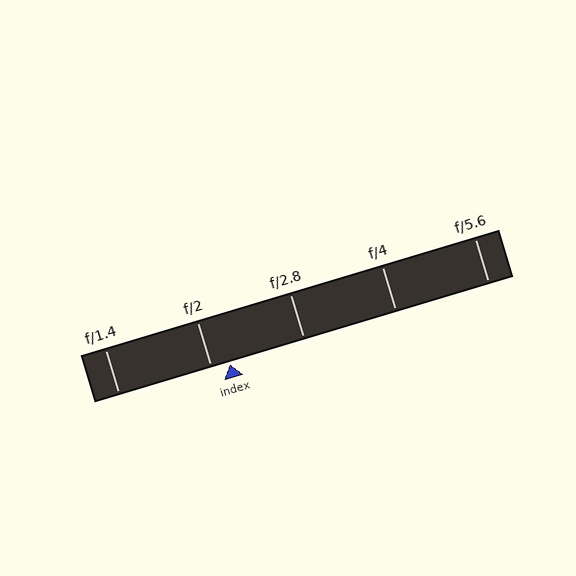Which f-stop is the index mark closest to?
The index mark is closest to f/2.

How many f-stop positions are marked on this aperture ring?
There are 5 f-stop positions marked.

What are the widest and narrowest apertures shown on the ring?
The widest aperture shown is f/1.4 and the narrowest is f/5.6.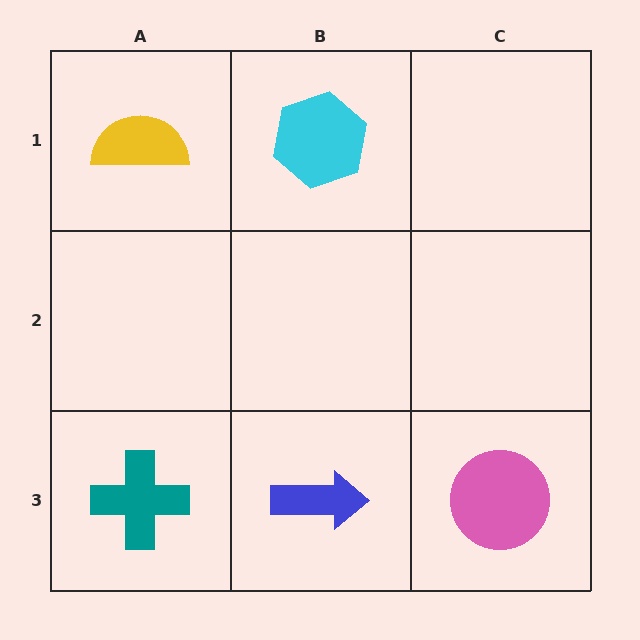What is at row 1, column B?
A cyan hexagon.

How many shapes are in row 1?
2 shapes.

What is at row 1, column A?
A yellow semicircle.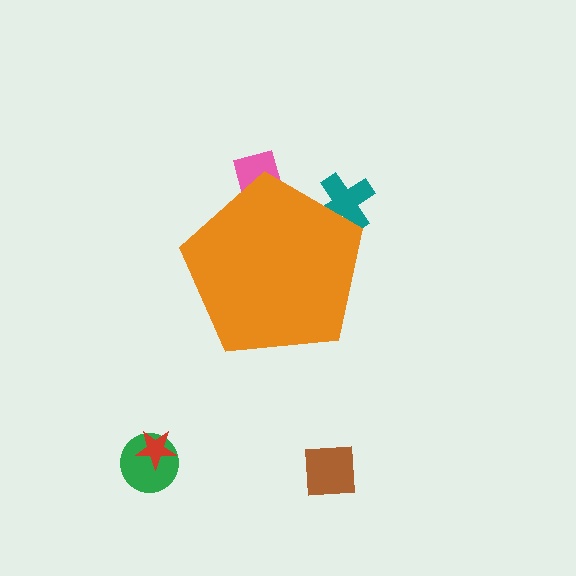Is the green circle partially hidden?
No, the green circle is fully visible.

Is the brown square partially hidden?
No, the brown square is fully visible.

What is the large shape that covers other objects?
An orange pentagon.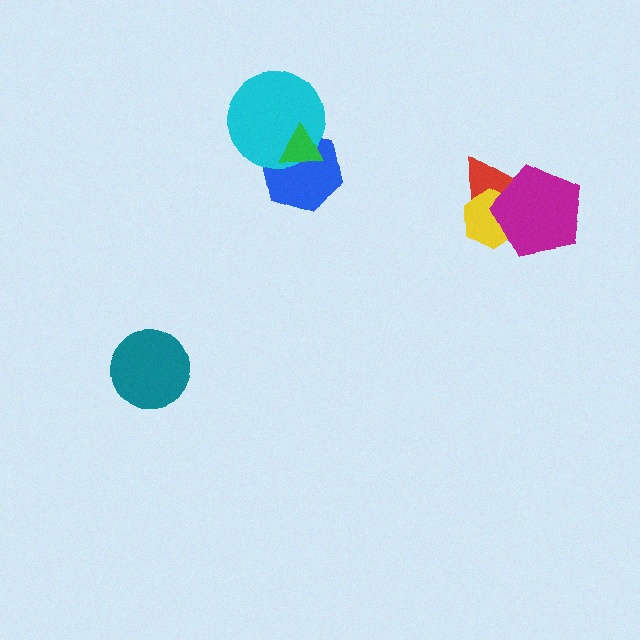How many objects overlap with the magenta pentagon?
2 objects overlap with the magenta pentagon.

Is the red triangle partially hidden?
Yes, it is partially covered by another shape.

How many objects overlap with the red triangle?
2 objects overlap with the red triangle.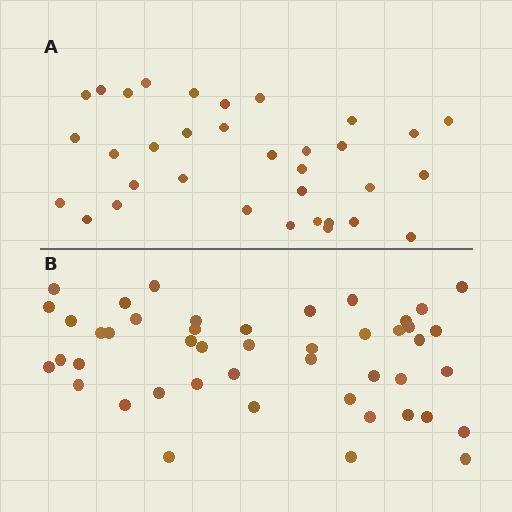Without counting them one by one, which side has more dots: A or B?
Region B (the bottom region) has more dots.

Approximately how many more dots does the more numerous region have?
Region B has roughly 12 or so more dots than region A.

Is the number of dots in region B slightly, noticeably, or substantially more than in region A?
Region B has noticeably more, but not dramatically so. The ratio is roughly 1.4 to 1.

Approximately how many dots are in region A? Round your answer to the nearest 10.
About 30 dots. (The exact count is 34, which rounds to 30.)